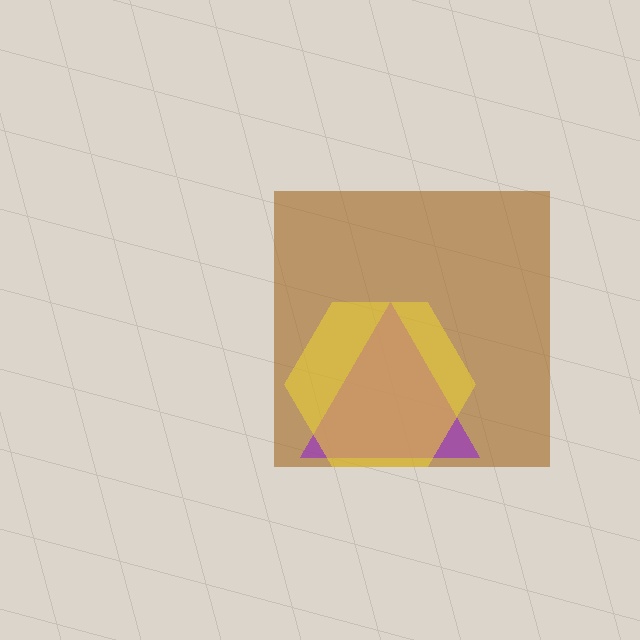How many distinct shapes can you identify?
There are 3 distinct shapes: a brown square, a purple triangle, a yellow hexagon.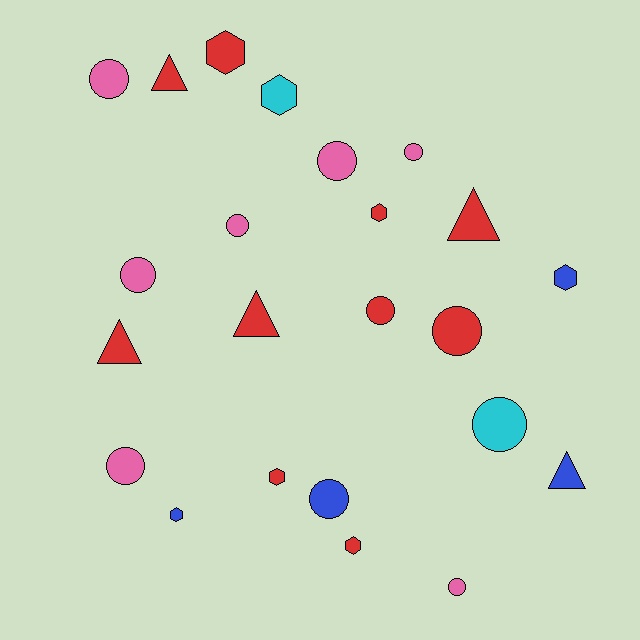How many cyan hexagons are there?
There is 1 cyan hexagon.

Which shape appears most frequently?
Circle, with 11 objects.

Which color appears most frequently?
Red, with 10 objects.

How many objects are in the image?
There are 23 objects.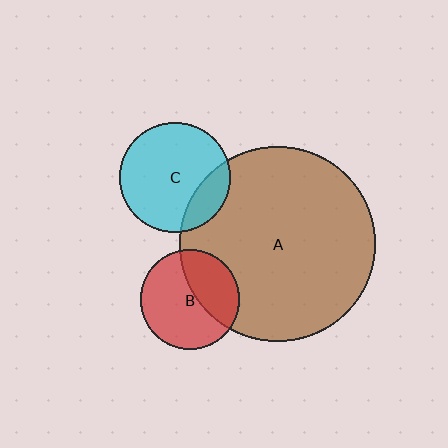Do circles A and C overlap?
Yes.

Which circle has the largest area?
Circle A (brown).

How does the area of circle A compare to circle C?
Approximately 3.2 times.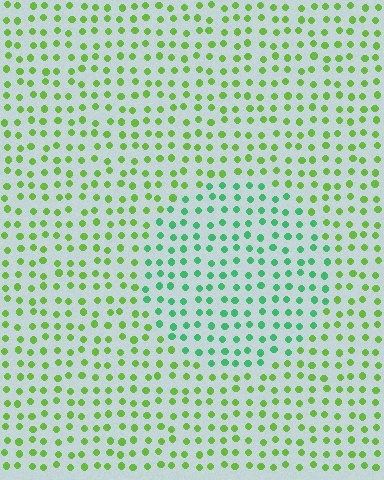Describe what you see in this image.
The image is filled with small lime elements in a uniform arrangement. A circle-shaped region is visible where the elements are tinted to a slightly different hue, forming a subtle color boundary.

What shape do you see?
I see a circle.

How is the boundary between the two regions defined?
The boundary is defined purely by a slight shift in hue (about 43 degrees). Spacing, size, and orientation are identical on both sides.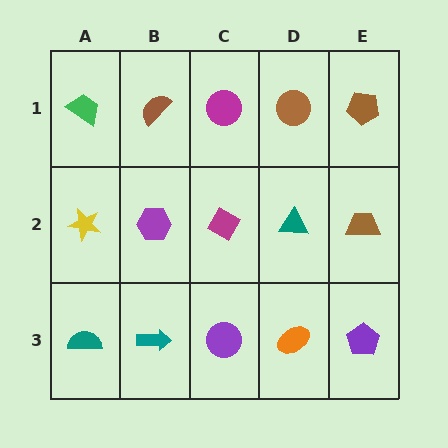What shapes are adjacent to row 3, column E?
A brown trapezoid (row 2, column E), an orange ellipse (row 3, column D).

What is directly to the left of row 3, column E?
An orange ellipse.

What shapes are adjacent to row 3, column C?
A magenta diamond (row 2, column C), a teal arrow (row 3, column B), an orange ellipse (row 3, column D).